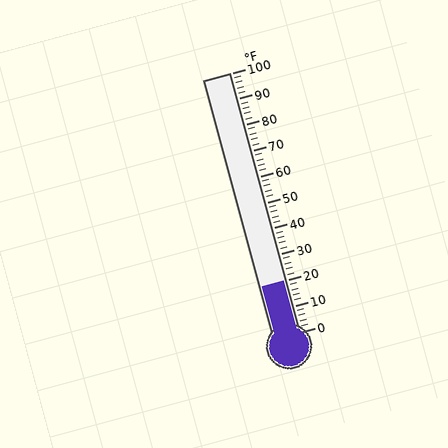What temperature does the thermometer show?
The thermometer shows approximately 20°F.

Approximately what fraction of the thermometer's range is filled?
The thermometer is filled to approximately 20% of its range.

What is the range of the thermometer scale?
The thermometer scale ranges from 0°F to 100°F.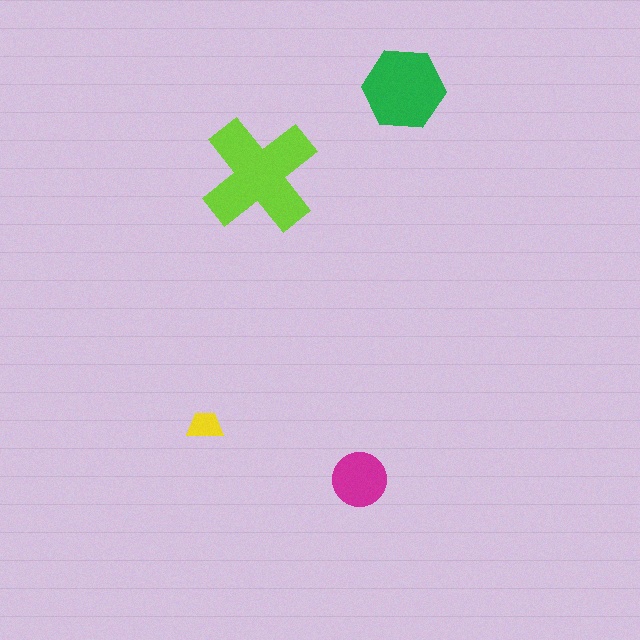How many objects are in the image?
There are 4 objects in the image.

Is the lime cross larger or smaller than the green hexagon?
Larger.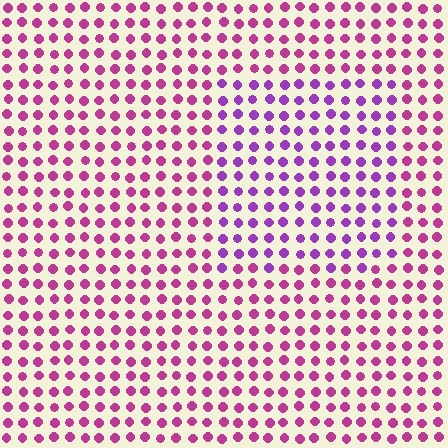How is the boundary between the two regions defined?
The boundary is defined purely by a slight shift in hue (about 34 degrees). Spacing, size, and orientation are identical on both sides.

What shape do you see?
I see a rectangle.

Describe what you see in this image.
The image is filled with small magenta elements in a uniform arrangement. A rectangle-shaped region is visible where the elements are tinted to a slightly different hue, forming a subtle color boundary.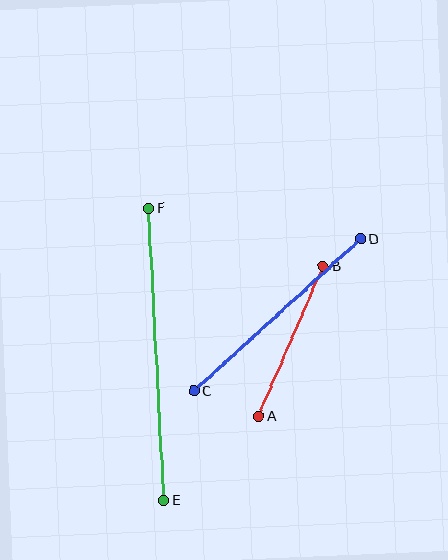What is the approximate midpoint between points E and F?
The midpoint is at approximately (156, 355) pixels.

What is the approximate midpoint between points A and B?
The midpoint is at approximately (291, 341) pixels.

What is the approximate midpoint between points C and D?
The midpoint is at approximately (277, 315) pixels.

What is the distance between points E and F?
The distance is approximately 293 pixels.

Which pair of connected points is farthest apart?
Points E and F are farthest apart.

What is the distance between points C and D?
The distance is approximately 226 pixels.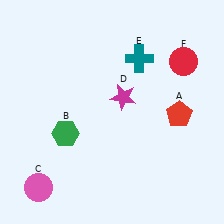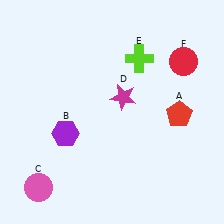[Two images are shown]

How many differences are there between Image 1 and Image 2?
There are 2 differences between the two images.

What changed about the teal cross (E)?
In Image 1, E is teal. In Image 2, it changed to lime.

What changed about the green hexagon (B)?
In Image 1, B is green. In Image 2, it changed to purple.